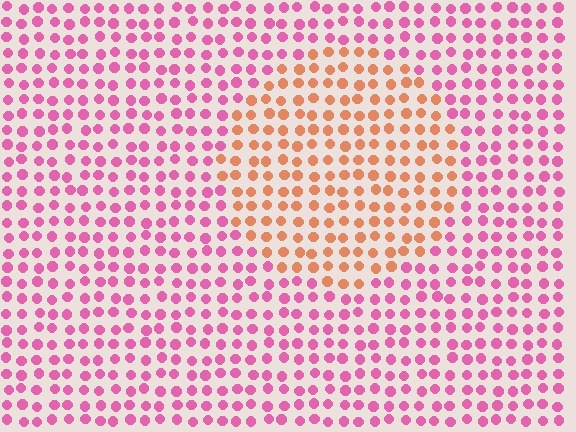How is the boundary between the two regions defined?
The boundary is defined purely by a slight shift in hue (about 53 degrees). Spacing, size, and orientation are identical on both sides.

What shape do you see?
I see a circle.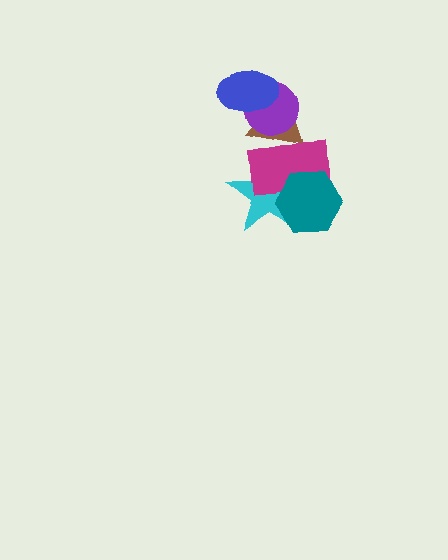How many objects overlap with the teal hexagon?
2 objects overlap with the teal hexagon.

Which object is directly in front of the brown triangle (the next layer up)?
The purple circle is directly in front of the brown triangle.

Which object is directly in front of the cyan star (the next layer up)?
The magenta rectangle is directly in front of the cyan star.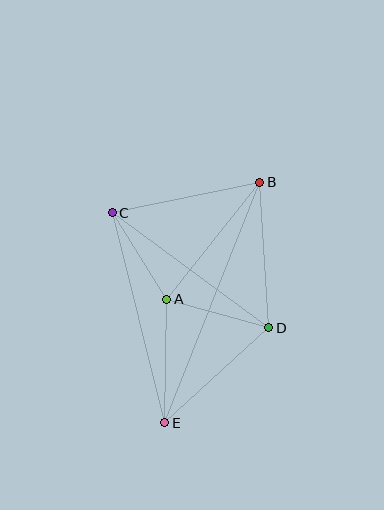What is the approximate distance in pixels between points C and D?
The distance between C and D is approximately 194 pixels.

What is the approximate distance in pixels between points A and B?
The distance between A and B is approximately 150 pixels.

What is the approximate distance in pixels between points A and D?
The distance between A and D is approximately 106 pixels.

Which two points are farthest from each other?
Points B and E are farthest from each other.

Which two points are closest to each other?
Points A and C are closest to each other.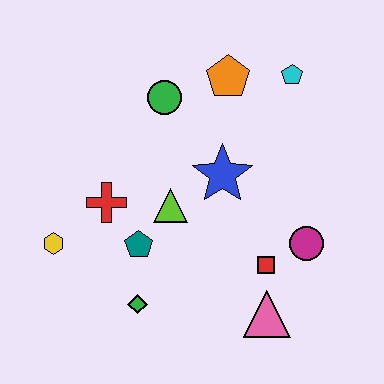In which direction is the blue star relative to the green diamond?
The blue star is above the green diamond.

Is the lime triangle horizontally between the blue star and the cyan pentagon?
No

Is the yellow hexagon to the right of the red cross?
No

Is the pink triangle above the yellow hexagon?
No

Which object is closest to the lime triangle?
The teal pentagon is closest to the lime triangle.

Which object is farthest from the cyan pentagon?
The yellow hexagon is farthest from the cyan pentagon.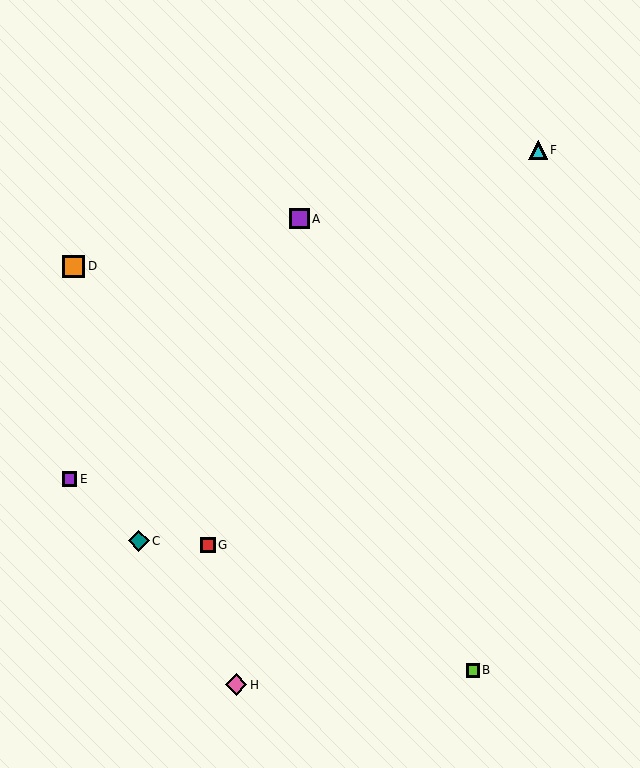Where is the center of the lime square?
The center of the lime square is at (473, 670).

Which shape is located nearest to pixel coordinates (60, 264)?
The orange square (labeled D) at (74, 266) is nearest to that location.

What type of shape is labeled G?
Shape G is a red square.